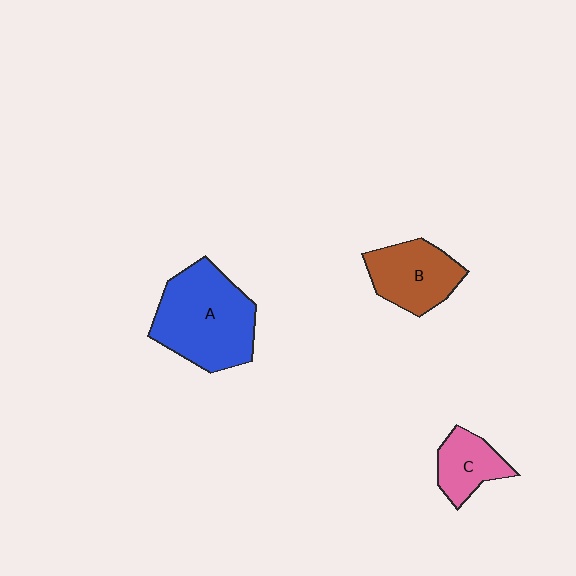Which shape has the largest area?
Shape A (blue).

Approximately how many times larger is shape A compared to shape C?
Approximately 2.3 times.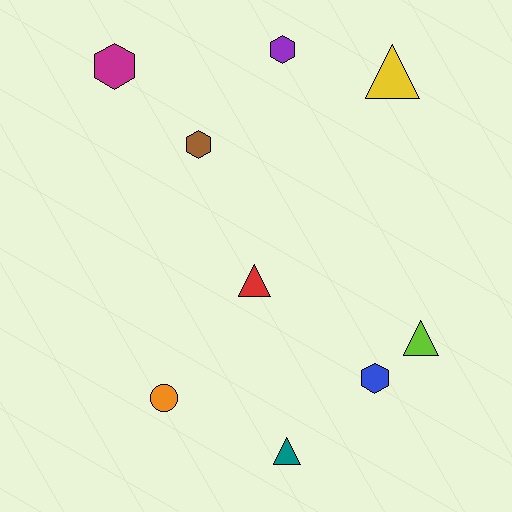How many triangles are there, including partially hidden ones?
There are 4 triangles.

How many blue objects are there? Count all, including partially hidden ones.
There is 1 blue object.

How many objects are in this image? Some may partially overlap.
There are 9 objects.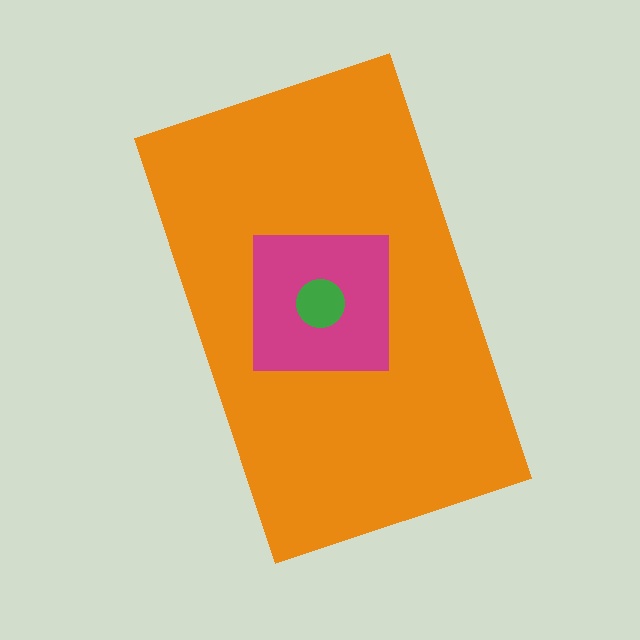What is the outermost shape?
The orange rectangle.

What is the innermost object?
The green circle.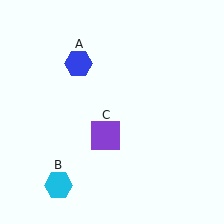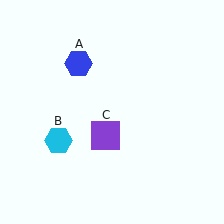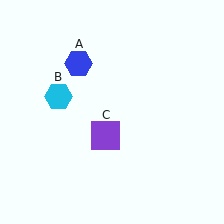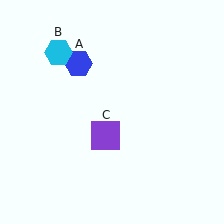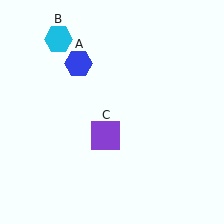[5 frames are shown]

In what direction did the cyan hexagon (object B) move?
The cyan hexagon (object B) moved up.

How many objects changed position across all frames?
1 object changed position: cyan hexagon (object B).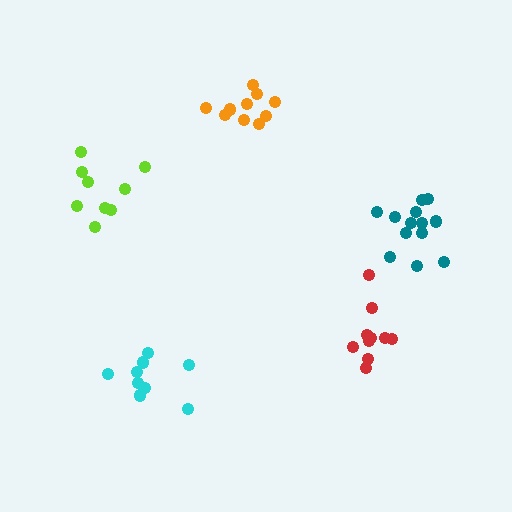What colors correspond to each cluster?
The clusters are colored: orange, teal, red, lime, cyan.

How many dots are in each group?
Group 1: 10 dots, Group 2: 13 dots, Group 3: 10 dots, Group 4: 9 dots, Group 5: 9 dots (51 total).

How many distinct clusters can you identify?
There are 5 distinct clusters.